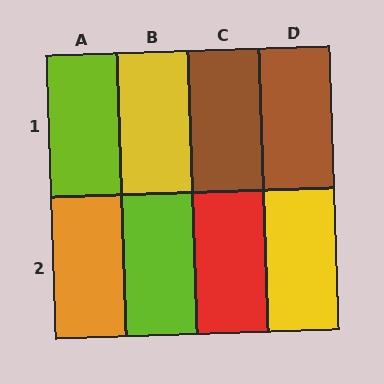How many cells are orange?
1 cell is orange.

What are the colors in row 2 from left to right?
Orange, lime, red, yellow.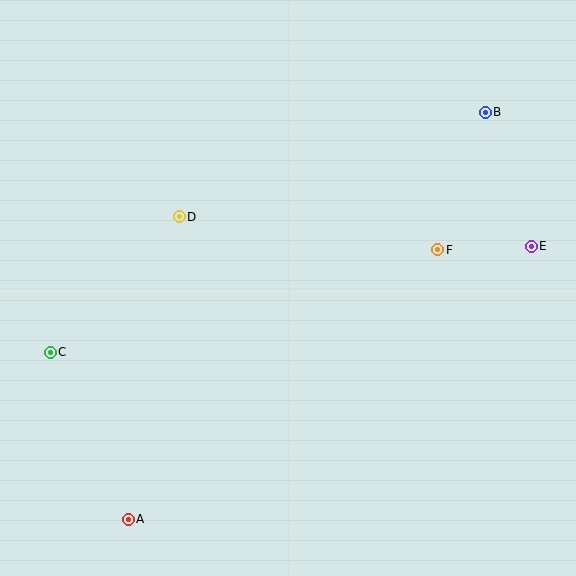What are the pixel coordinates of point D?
Point D is at (179, 217).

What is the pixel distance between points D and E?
The distance between D and E is 353 pixels.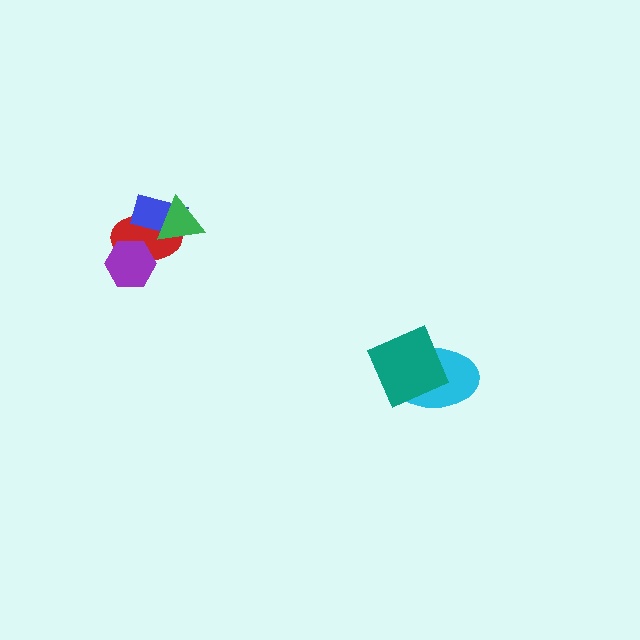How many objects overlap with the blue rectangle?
2 objects overlap with the blue rectangle.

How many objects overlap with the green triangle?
2 objects overlap with the green triangle.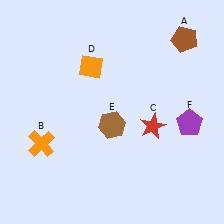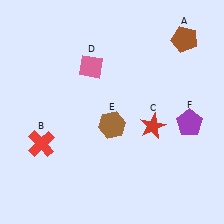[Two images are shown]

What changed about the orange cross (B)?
In Image 1, B is orange. In Image 2, it changed to red.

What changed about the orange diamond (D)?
In Image 1, D is orange. In Image 2, it changed to pink.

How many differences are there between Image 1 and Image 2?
There are 2 differences between the two images.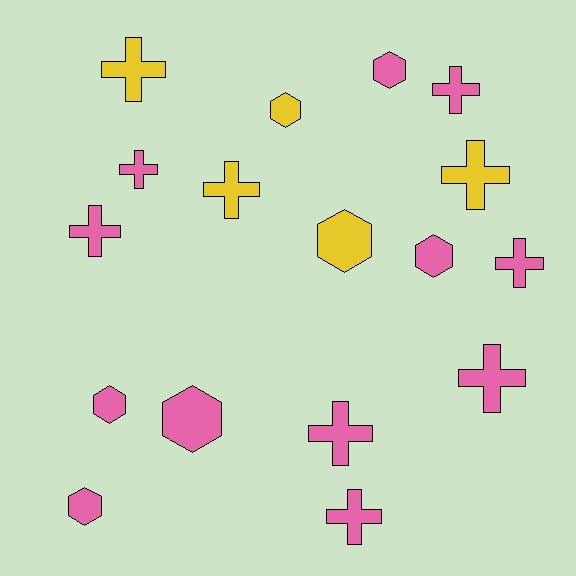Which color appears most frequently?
Pink, with 12 objects.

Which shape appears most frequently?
Cross, with 10 objects.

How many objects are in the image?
There are 17 objects.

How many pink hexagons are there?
There are 5 pink hexagons.